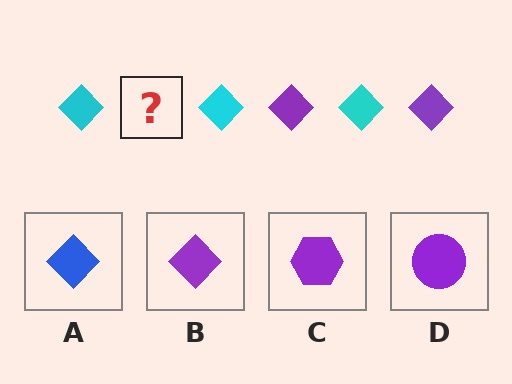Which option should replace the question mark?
Option B.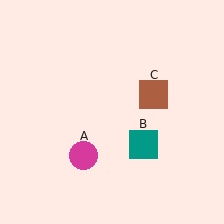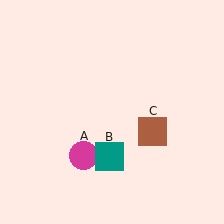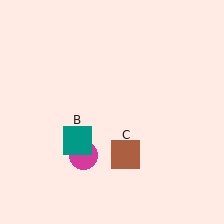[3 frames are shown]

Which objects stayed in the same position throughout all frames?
Magenta circle (object A) remained stationary.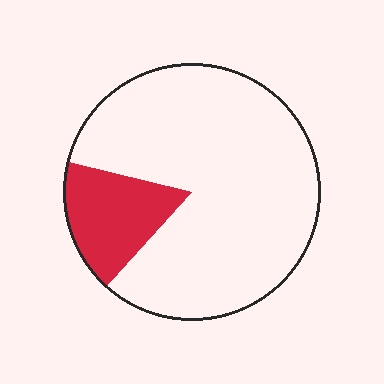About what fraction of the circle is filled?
About one sixth (1/6).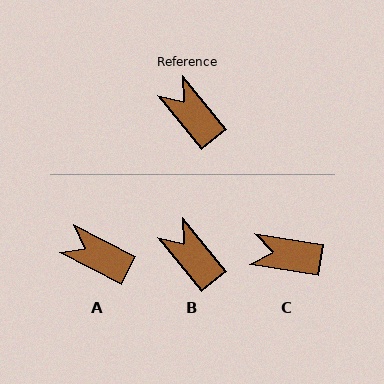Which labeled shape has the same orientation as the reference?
B.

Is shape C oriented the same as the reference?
No, it is off by about 42 degrees.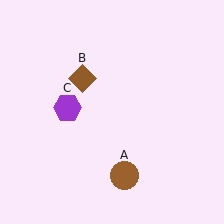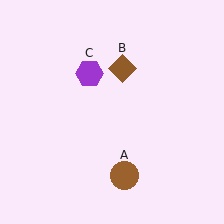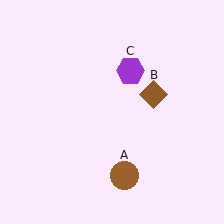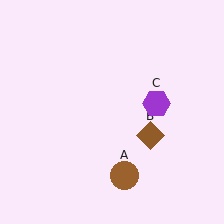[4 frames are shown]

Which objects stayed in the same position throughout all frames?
Brown circle (object A) remained stationary.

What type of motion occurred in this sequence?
The brown diamond (object B), purple hexagon (object C) rotated clockwise around the center of the scene.